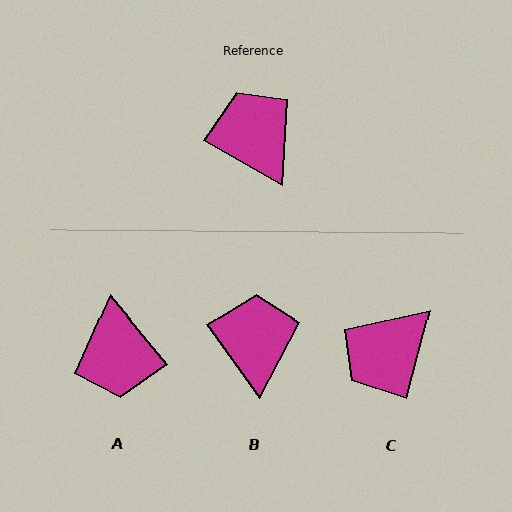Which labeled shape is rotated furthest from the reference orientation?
A, about 159 degrees away.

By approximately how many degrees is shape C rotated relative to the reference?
Approximately 106 degrees counter-clockwise.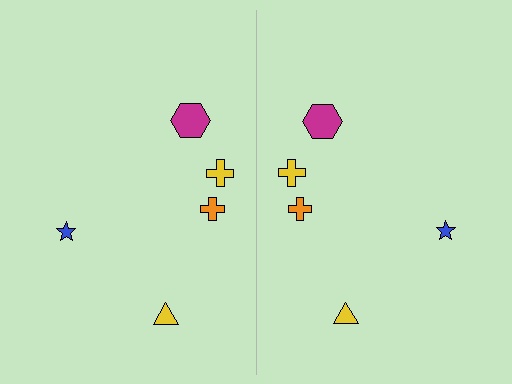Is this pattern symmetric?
Yes, this pattern has bilateral (reflection) symmetry.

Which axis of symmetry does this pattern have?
The pattern has a vertical axis of symmetry running through the center of the image.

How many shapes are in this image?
There are 10 shapes in this image.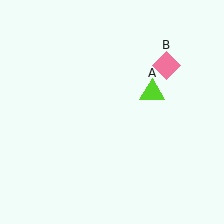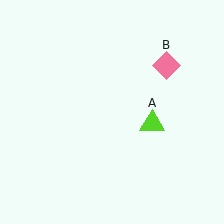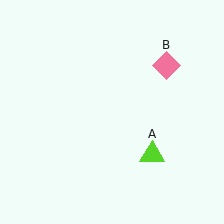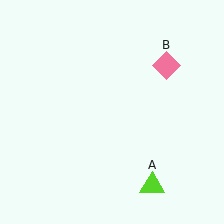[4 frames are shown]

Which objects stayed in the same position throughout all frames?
Pink diamond (object B) remained stationary.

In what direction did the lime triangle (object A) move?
The lime triangle (object A) moved down.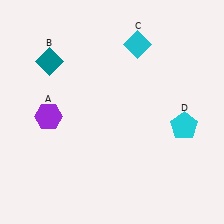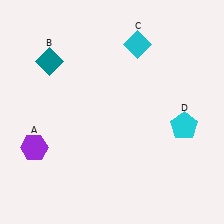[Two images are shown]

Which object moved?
The purple hexagon (A) moved down.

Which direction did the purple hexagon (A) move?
The purple hexagon (A) moved down.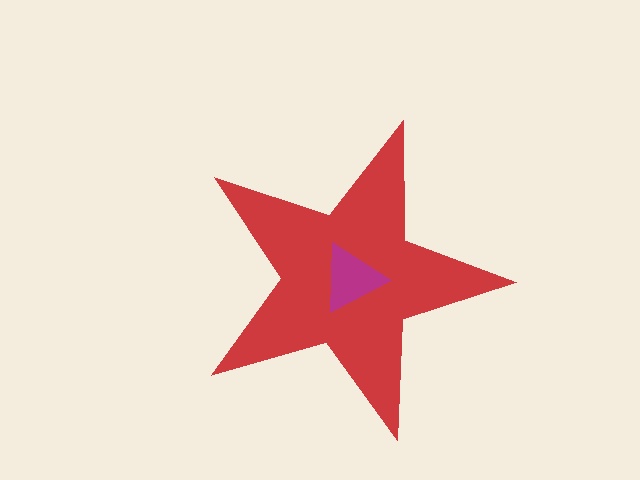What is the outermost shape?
The red star.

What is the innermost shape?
The magenta triangle.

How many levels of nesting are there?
2.